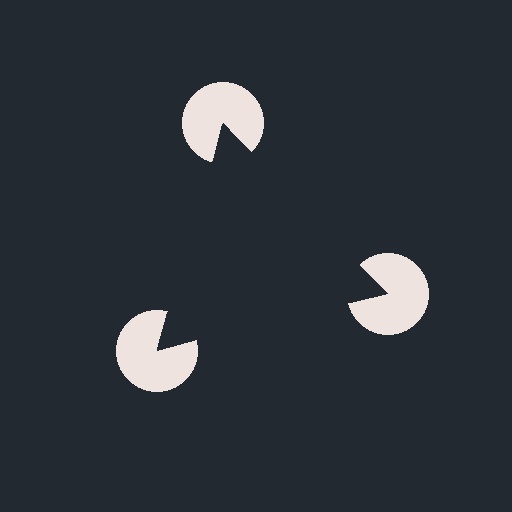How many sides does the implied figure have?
3 sides.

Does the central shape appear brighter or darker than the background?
It typically appears slightly darker than the background, even though no actual brightness change is drawn.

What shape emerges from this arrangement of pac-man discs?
An illusory triangle — its edges are inferred from the aligned wedge cuts in the pac-man discs, not physically drawn.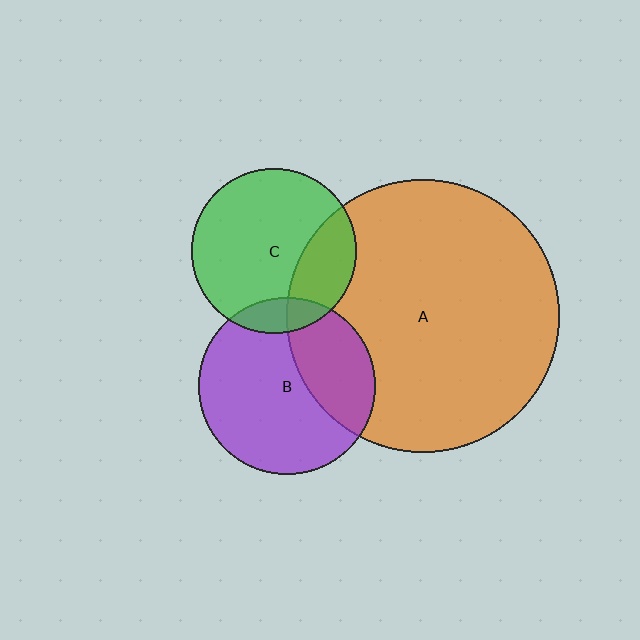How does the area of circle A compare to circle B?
Approximately 2.4 times.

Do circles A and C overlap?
Yes.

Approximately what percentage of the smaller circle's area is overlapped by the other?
Approximately 25%.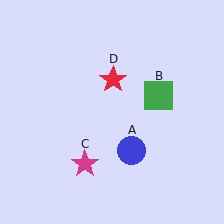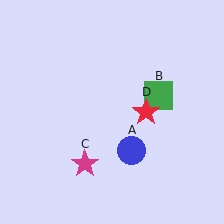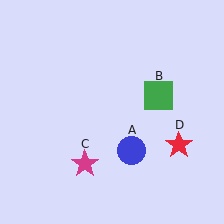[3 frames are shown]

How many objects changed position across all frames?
1 object changed position: red star (object D).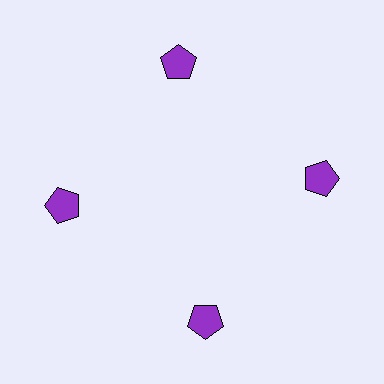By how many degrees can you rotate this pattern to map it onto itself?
The pattern maps onto itself every 90 degrees of rotation.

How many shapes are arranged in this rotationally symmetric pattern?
There are 4 shapes, arranged in 4 groups of 1.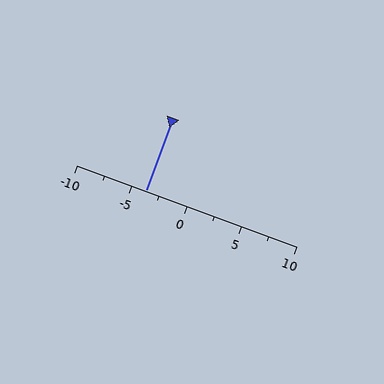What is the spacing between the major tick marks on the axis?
The major ticks are spaced 5 apart.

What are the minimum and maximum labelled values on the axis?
The axis runs from -10 to 10.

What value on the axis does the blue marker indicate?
The marker indicates approximately -3.8.